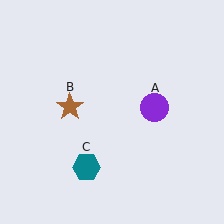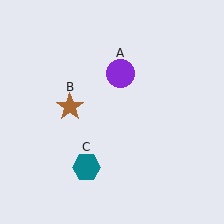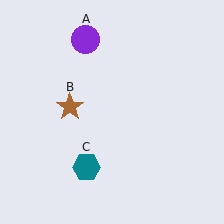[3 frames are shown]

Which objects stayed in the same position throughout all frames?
Brown star (object B) and teal hexagon (object C) remained stationary.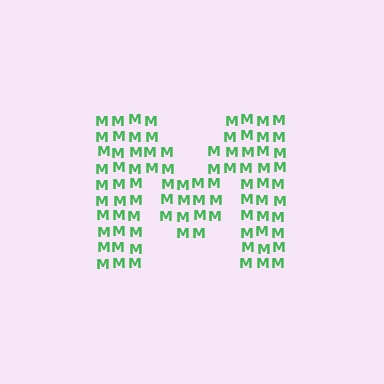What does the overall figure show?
The overall figure shows the letter M.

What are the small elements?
The small elements are letter M's.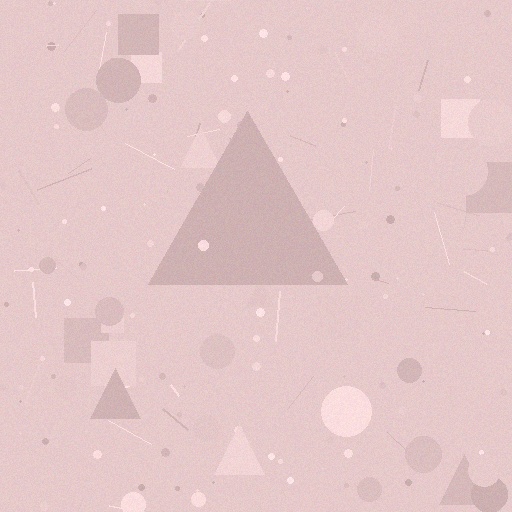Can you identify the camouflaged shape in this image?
The camouflaged shape is a triangle.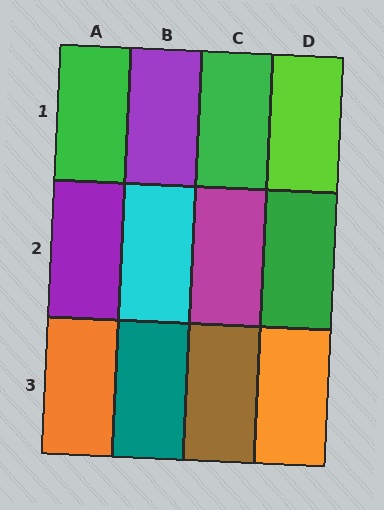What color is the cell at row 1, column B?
Purple.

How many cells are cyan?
1 cell is cyan.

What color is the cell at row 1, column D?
Lime.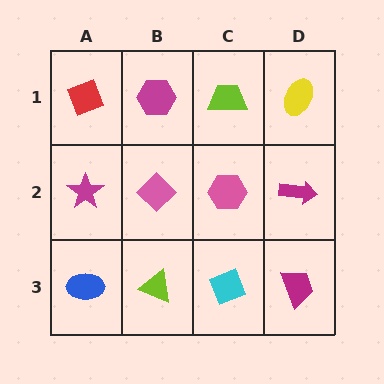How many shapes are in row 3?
4 shapes.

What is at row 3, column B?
A lime triangle.